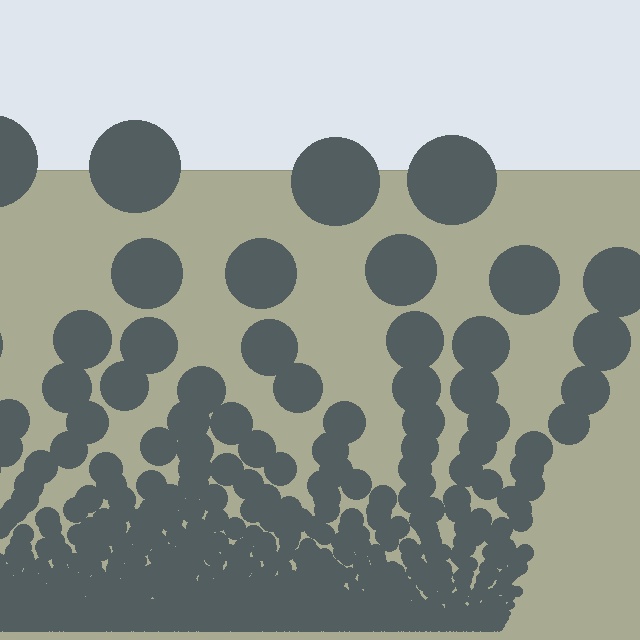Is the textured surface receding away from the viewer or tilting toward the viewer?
The surface appears to tilt toward the viewer. Texture elements get larger and sparser toward the top.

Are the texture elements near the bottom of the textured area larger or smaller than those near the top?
Smaller. The gradient is inverted — elements near the bottom are smaller and denser.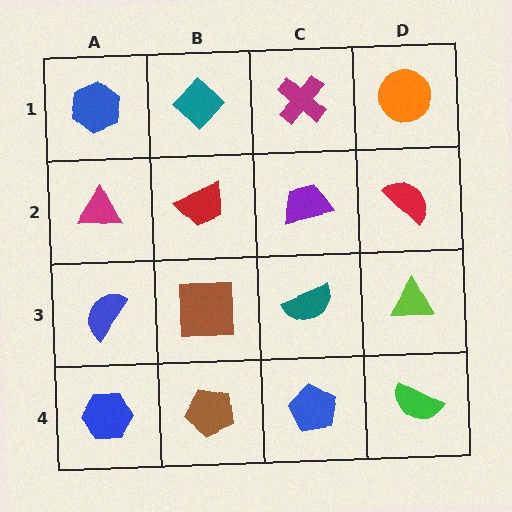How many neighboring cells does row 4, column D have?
2.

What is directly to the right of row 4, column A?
A brown pentagon.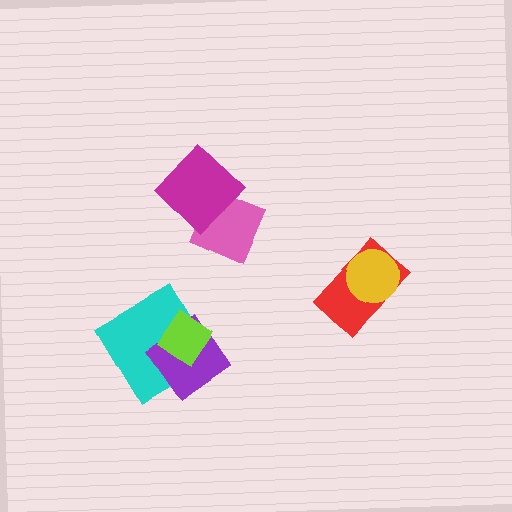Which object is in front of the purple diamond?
The lime diamond is in front of the purple diamond.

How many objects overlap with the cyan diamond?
2 objects overlap with the cyan diamond.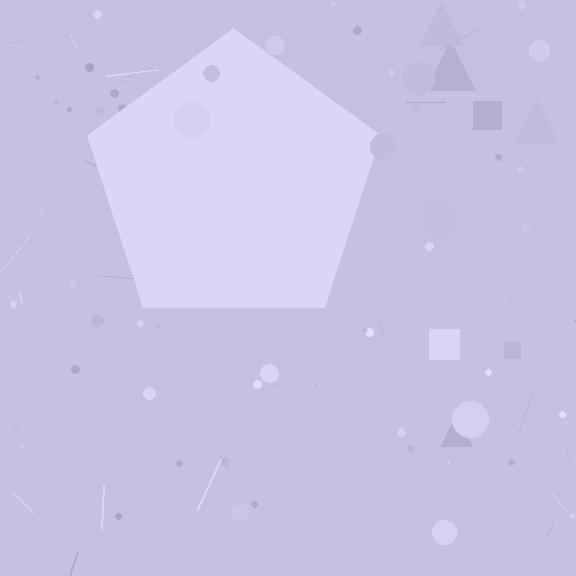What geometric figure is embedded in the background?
A pentagon is embedded in the background.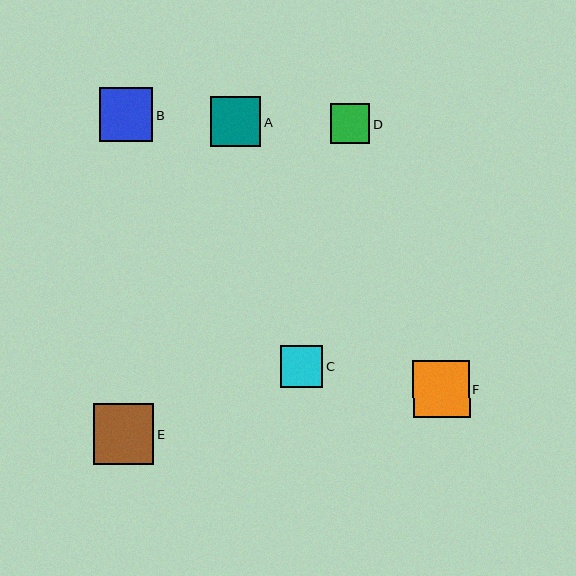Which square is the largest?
Square E is the largest with a size of approximately 61 pixels.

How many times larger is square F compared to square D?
Square F is approximately 1.4 times the size of square D.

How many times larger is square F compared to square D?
Square F is approximately 1.4 times the size of square D.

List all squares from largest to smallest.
From largest to smallest: E, F, B, A, C, D.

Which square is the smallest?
Square D is the smallest with a size of approximately 39 pixels.